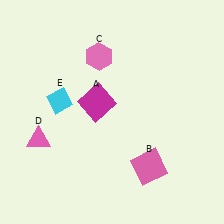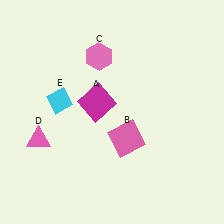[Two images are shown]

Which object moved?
The pink square (B) moved up.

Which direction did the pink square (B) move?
The pink square (B) moved up.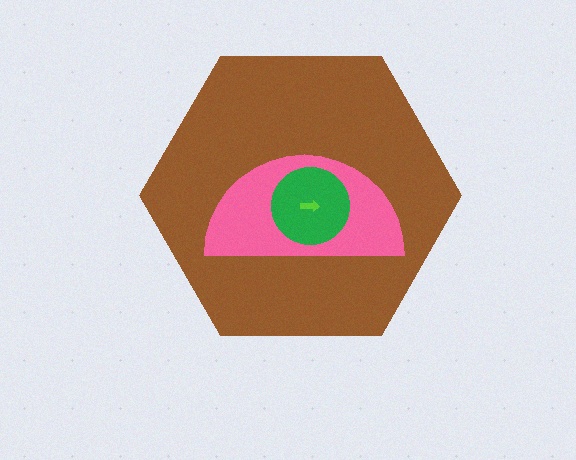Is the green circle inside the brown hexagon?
Yes.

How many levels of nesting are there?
4.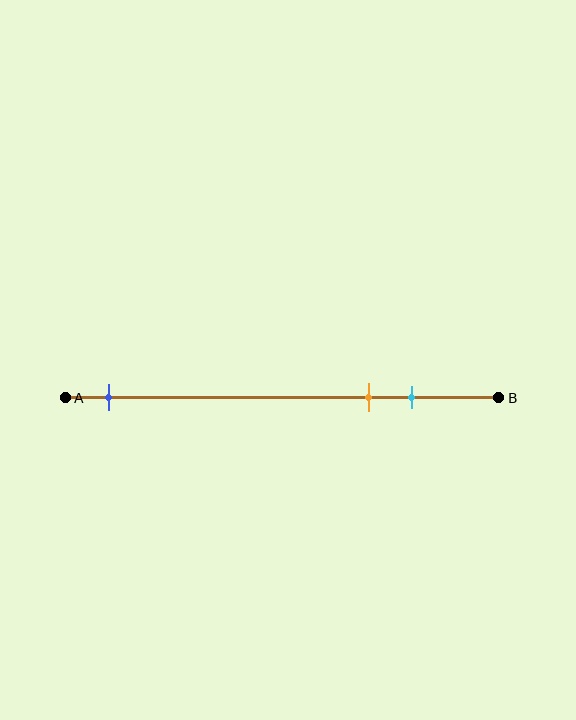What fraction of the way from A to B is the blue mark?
The blue mark is approximately 10% (0.1) of the way from A to B.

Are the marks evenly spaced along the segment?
No, the marks are not evenly spaced.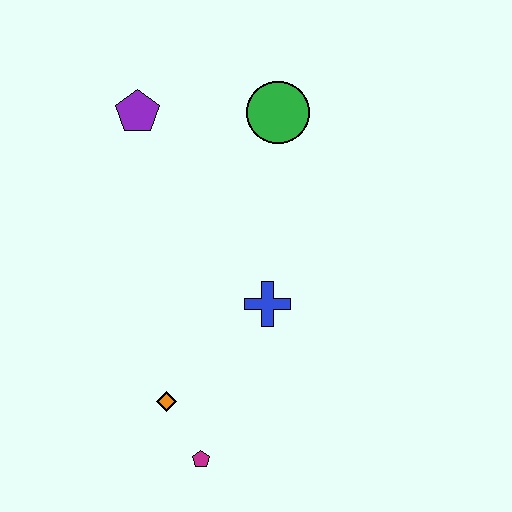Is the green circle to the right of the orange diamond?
Yes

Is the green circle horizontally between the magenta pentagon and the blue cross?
No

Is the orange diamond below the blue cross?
Yes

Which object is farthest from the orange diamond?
The green circle is farthest from the orange diamond.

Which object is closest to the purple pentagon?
The green circle is closest to the purple pentagon.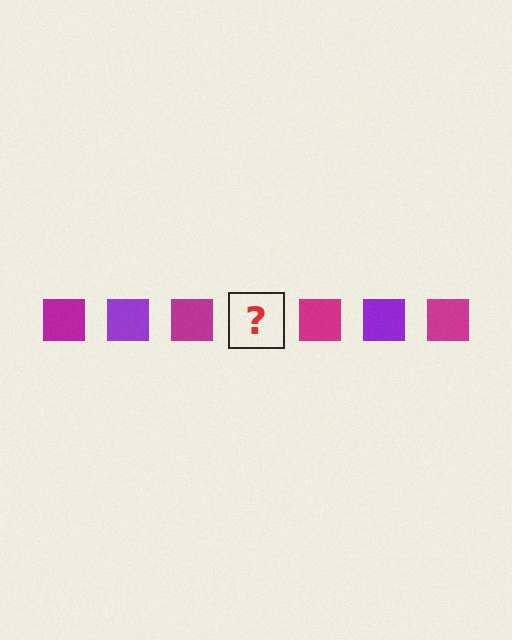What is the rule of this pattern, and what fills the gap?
The rule is that the pattern cycles through magenta, purple squares. The gap should be filled with a purple square.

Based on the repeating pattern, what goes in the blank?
The blank should be a purple square.